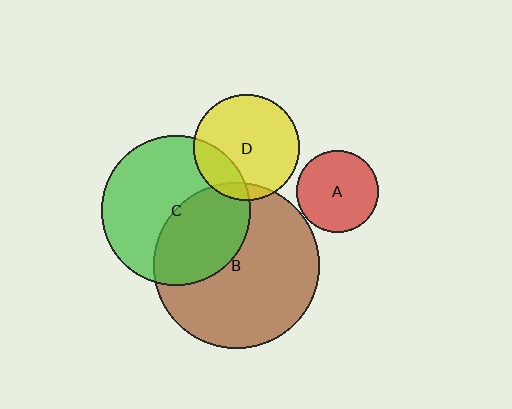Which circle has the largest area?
Circle B (brown).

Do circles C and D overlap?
Yes.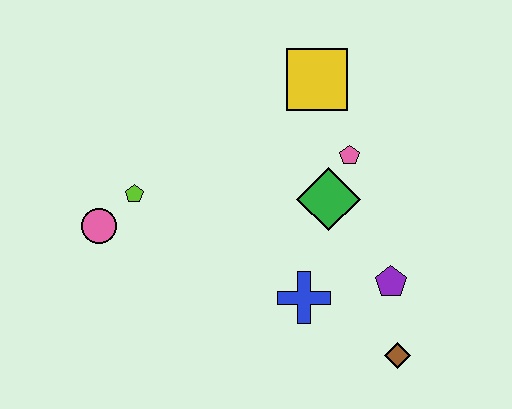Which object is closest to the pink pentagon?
The green diamond is closest to the pink pentagon.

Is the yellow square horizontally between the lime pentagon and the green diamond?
Yes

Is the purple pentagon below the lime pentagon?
Yes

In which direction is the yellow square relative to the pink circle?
The yellow square is to the right of the pink circle.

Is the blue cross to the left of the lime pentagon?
No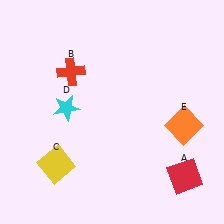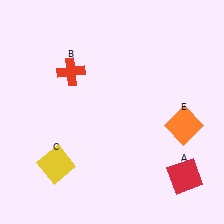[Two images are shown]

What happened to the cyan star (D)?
The cyan star (D) was removed in Image 2. It was in the top-left area of Image 1.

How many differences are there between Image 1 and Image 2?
There is 1 difference between the two images.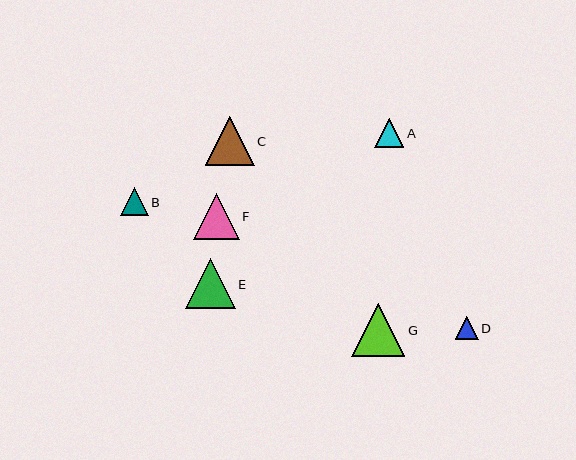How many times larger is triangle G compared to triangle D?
Triangle G is approximately 2.3 times the size of triangle D.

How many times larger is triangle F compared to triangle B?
Triangle F is approximately 1.7 times the size of triangle B.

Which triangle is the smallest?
Triangle D is the smallest with a size of approximately 23 pixels.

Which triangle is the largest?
Triangle G is the largest with a size of approximately 53 pixels.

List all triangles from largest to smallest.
From largest to smallest: G, E, C, F, A, B, D.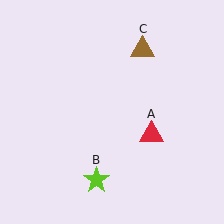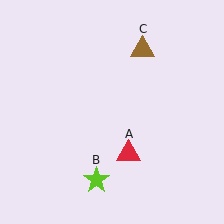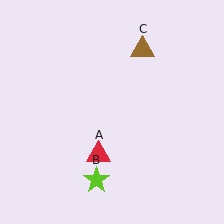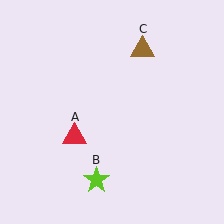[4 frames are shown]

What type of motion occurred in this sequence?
The red triangle (object A) rotated clockwise around the center of the scene.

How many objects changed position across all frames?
1 object changed position: red triangle (object A).